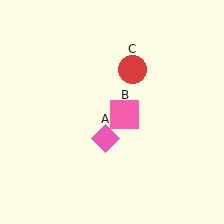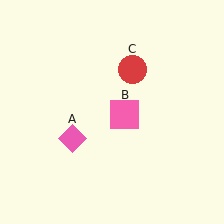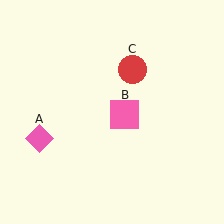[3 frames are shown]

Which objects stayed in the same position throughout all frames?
Pink square (object B) and red circle (object C) remained stationary.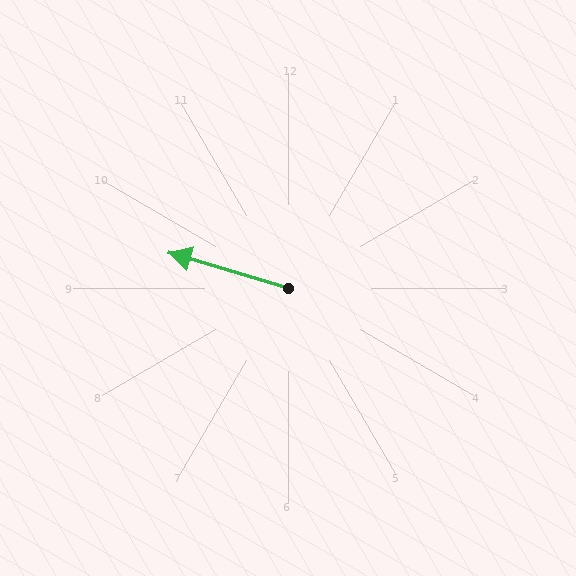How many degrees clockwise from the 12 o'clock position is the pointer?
Approximately 287 degrees.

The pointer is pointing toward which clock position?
Roughly 10 o'clock.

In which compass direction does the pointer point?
West.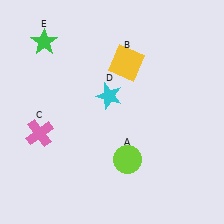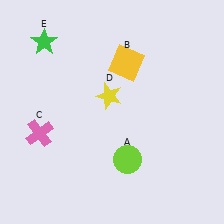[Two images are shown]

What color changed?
The star (D) changed from cyan in Image 1 to yellow in Image 2.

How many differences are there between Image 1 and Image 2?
There is 1 difference between the two images.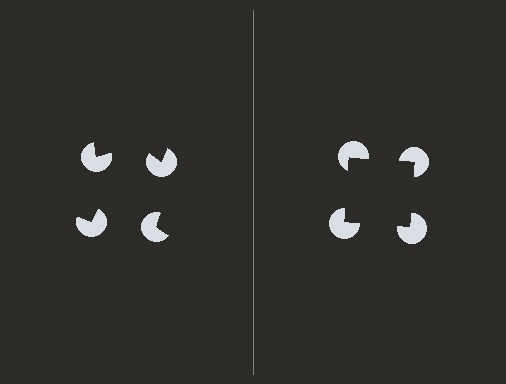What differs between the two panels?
The pac-man discs are positioned identically on both sides; only the wedge orientations differ. On the right they align to a square; on the left they are misaligned.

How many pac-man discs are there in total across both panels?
8 — 4 on each side.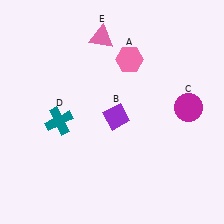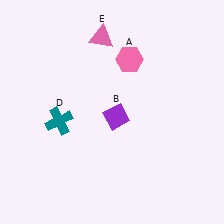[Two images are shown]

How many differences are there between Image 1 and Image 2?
There is 1 difference between the two images.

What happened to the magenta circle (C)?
The magenta circle (C) was removed in Image 2. It was in the top-right area of Image 1.